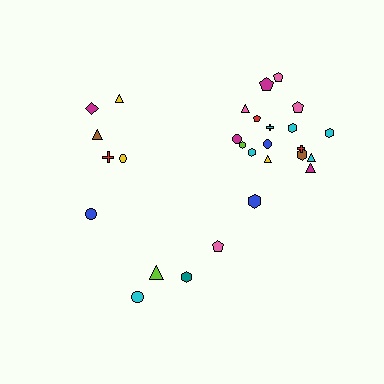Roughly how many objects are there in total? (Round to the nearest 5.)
Roughly 30 objects in total.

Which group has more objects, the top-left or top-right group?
The top-right group.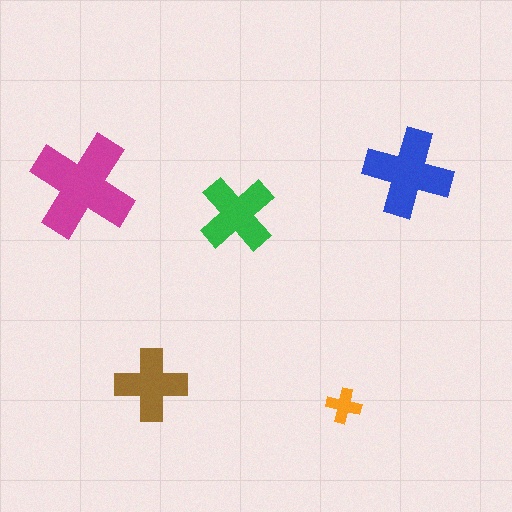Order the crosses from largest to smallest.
the magenta one, the blue one, the green one, the brown one, the orange one.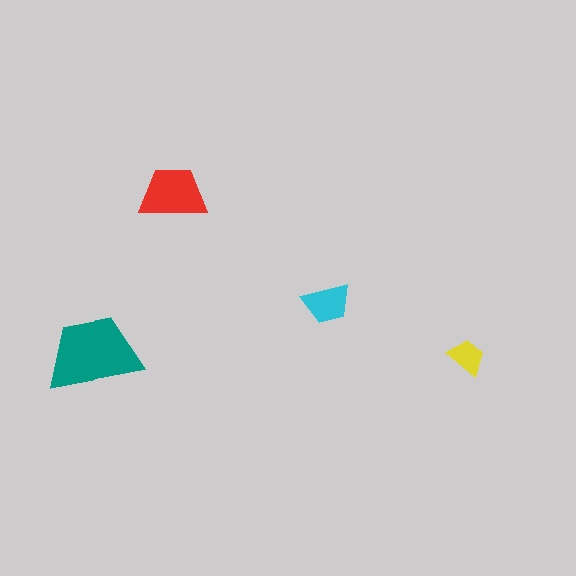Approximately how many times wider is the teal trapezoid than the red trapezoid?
About 1.5 times wider.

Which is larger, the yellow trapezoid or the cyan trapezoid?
The cyan one.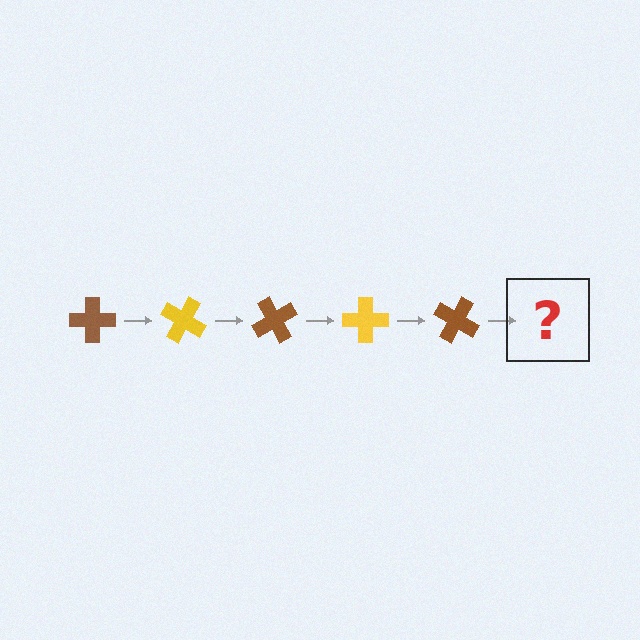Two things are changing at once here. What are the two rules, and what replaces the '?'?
The two rules are that it rotates 30 degrees each step and the color cycles through brown and yellow. The '?' should be a yellow cross, rotated 150 degrees from the start.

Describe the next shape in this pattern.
It should be a yellow cross, rotated 150 degrees from the start.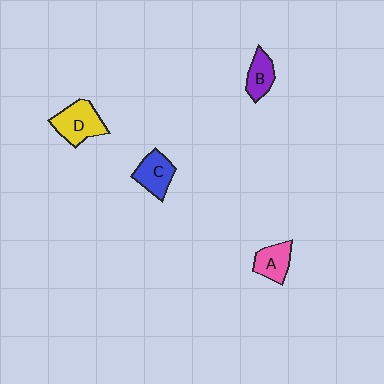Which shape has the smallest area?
Shape B (purple).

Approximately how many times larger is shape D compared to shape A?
Approximately 1.5 times.